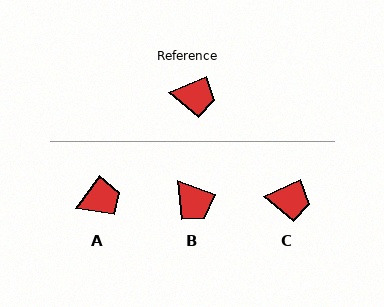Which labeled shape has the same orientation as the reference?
C.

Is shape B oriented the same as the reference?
No, it is off by about 44 degrees.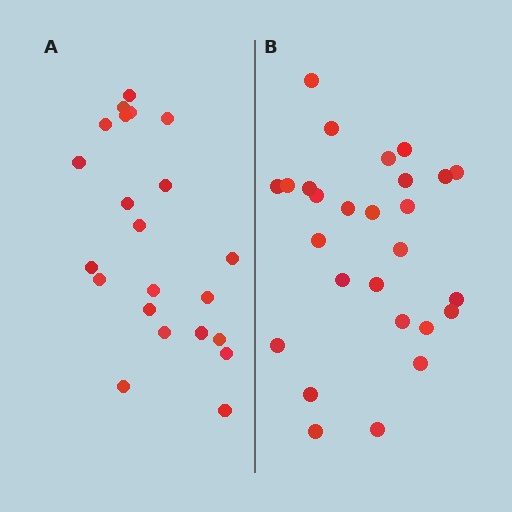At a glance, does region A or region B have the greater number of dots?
Region B (the right region) has more dots.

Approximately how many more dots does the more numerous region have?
Region B has about 5 more dots than region A.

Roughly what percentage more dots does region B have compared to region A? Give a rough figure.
About 25% more.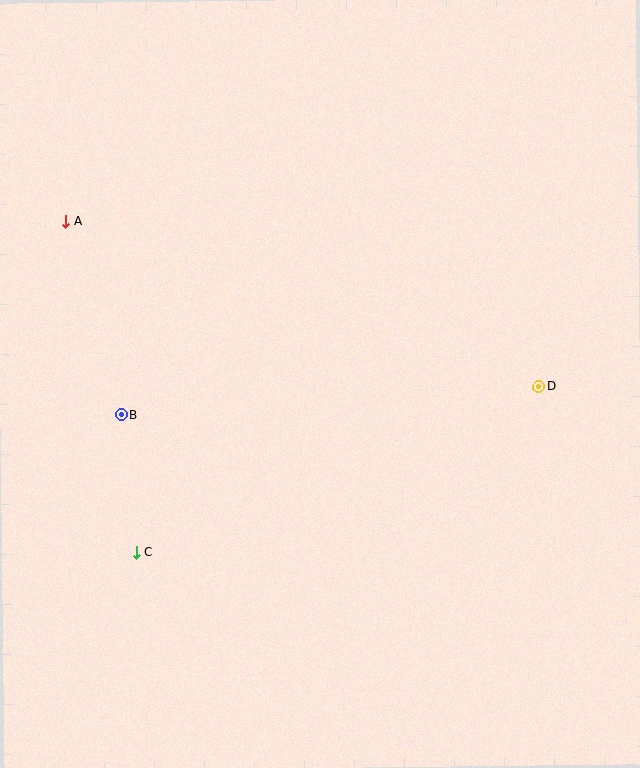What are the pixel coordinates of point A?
Point A is at (66, 221).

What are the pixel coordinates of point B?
Point B is at (122, 415).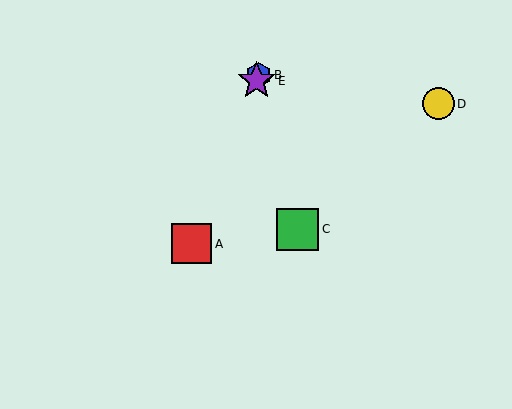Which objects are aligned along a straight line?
Objects A, B, E are aligned along a straight line.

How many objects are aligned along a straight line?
3 objects (A, B, E) are aligned along a straight line.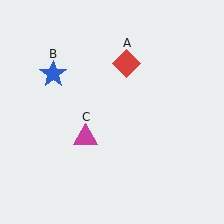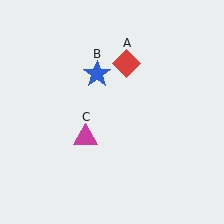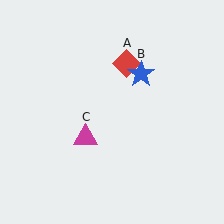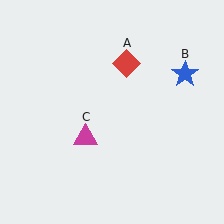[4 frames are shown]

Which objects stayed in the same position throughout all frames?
Red diamond (object A) and magenta triangle (object C) remained stationary.